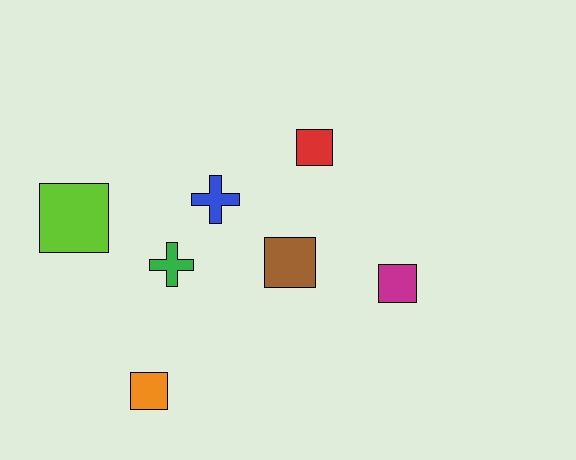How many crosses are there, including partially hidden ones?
There are 2 crosses.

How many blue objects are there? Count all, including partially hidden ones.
There is 1 blue object.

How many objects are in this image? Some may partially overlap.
There are 7 objects.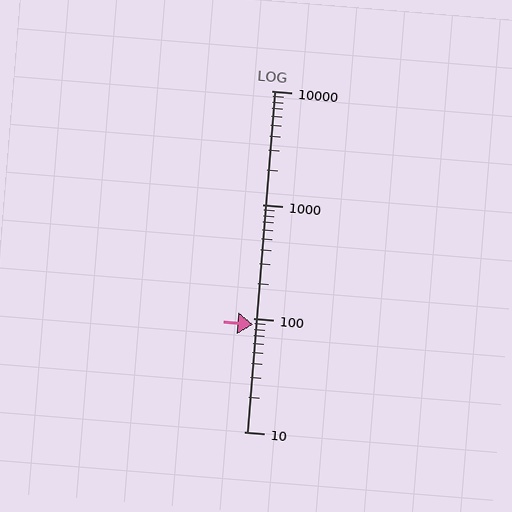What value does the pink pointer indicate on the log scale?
The pointer indicates approximately 87.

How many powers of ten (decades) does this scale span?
The scale spans 3 decades, from 10 to 10000.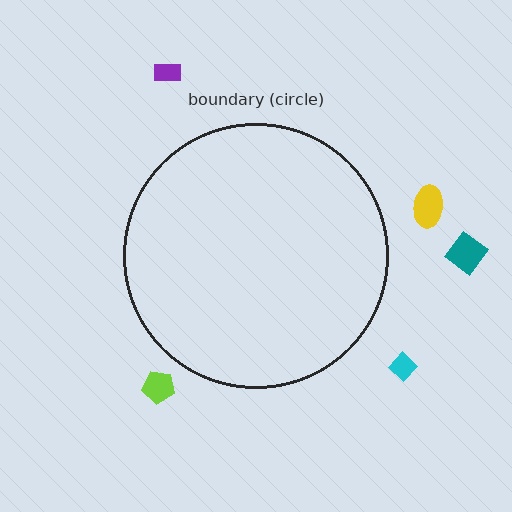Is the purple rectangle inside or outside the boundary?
Outside.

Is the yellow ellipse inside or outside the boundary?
Outside.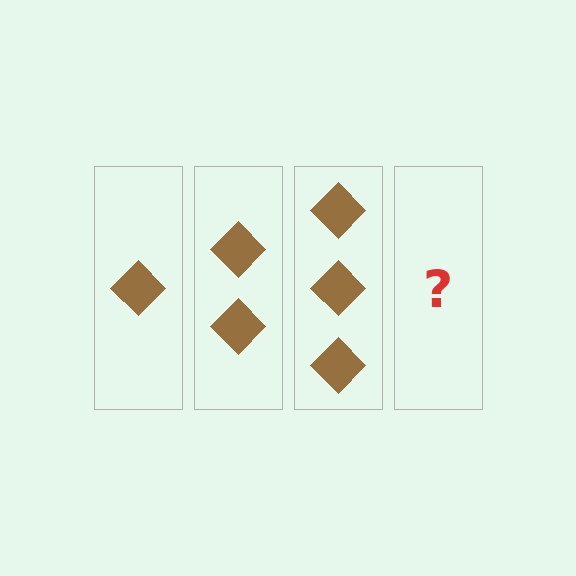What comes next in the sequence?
The next element should be 4 diamonds.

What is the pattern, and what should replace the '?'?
The pattern is that each step adds one more diamond. The '?' should be 4 diamonds.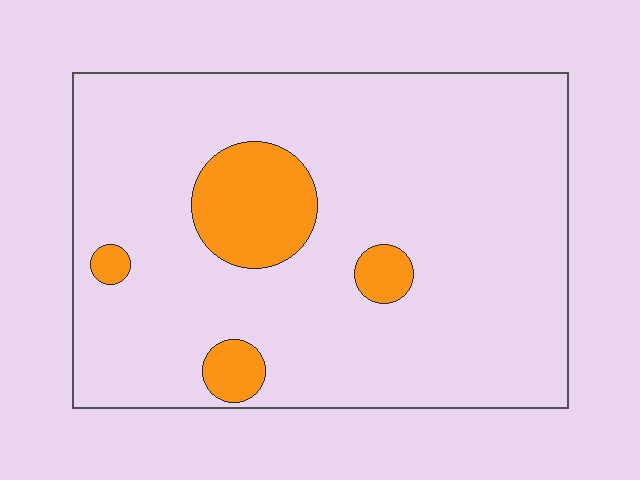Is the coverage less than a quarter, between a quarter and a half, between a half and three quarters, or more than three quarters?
Less than a quarter.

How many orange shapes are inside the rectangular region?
4.